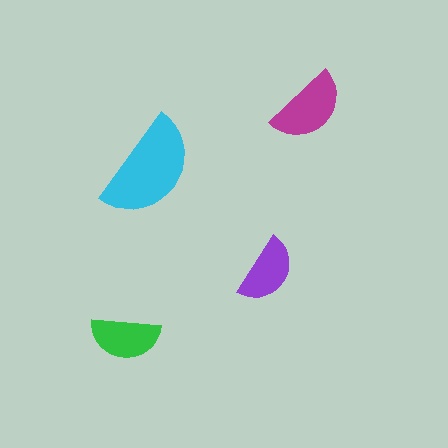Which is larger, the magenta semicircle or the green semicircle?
The magenta one.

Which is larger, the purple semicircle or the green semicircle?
The green one.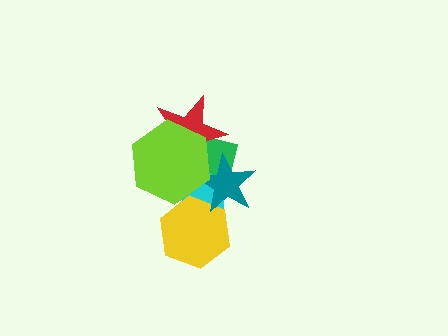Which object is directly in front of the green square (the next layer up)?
The red star is directly in front of the green square.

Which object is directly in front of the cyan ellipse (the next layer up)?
The yellow hexagon is directly in front of the cyan ellipse.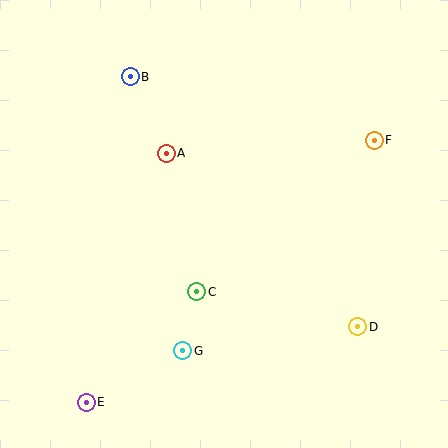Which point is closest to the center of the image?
Point C at (197, 292) is closest to the center.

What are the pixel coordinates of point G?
Point G is at (183, 351).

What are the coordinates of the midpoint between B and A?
The midpoint between B and A is at (148, 115).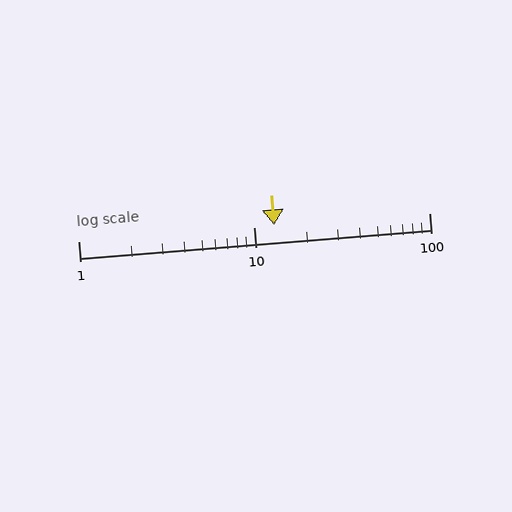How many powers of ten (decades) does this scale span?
The scale spans 2 decades, from 1 to 100.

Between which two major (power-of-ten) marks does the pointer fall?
The pointer is between 10 and 100.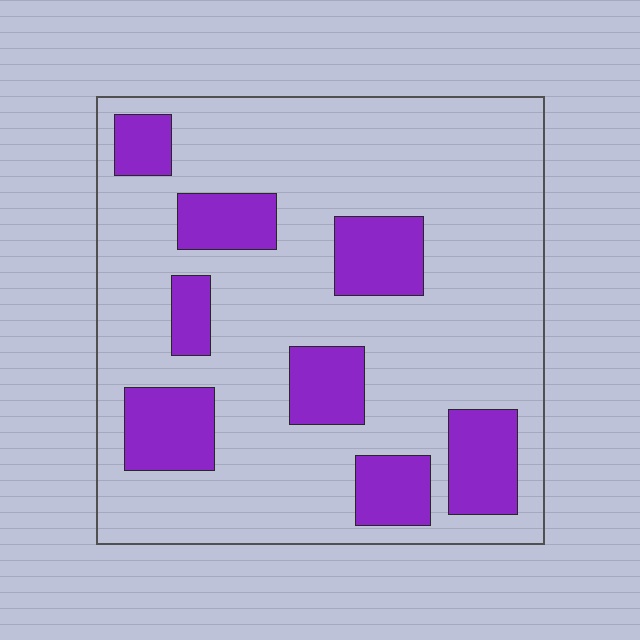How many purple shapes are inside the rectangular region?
8.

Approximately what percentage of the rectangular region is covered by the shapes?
Approximately 25%.